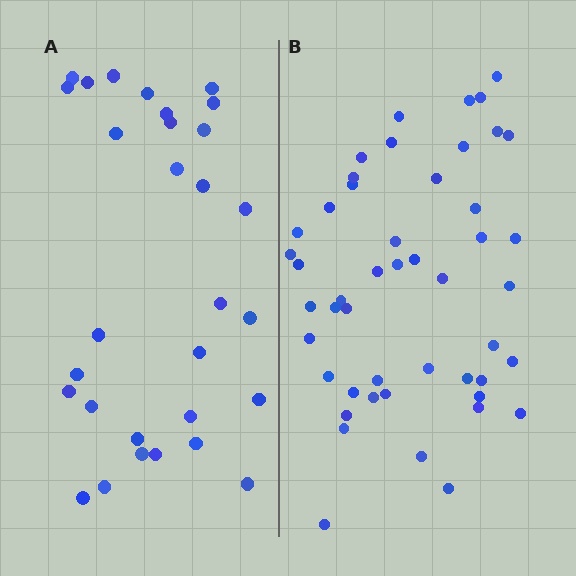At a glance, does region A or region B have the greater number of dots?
Region B (the right region) has more dots.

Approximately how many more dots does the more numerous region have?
Region B has approximately 20 more dots than region A.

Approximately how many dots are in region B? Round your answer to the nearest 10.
About 50 dots. (The exact count is 48, which rounds to 50.)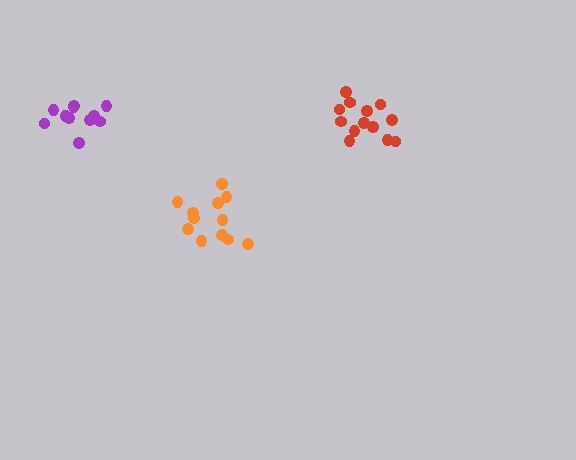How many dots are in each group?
Group 1: 12 dots, Group 2: 13 dots, Group 3: 11 dots (36 total).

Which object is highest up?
The red cluster is topmost.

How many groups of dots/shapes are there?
There are 3 groups.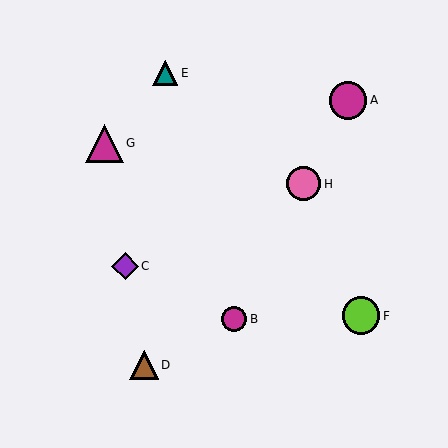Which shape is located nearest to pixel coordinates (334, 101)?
The magenta circle (labeled A) at (348, 100) is nearest to that location.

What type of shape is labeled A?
Shape A is a magenta circle.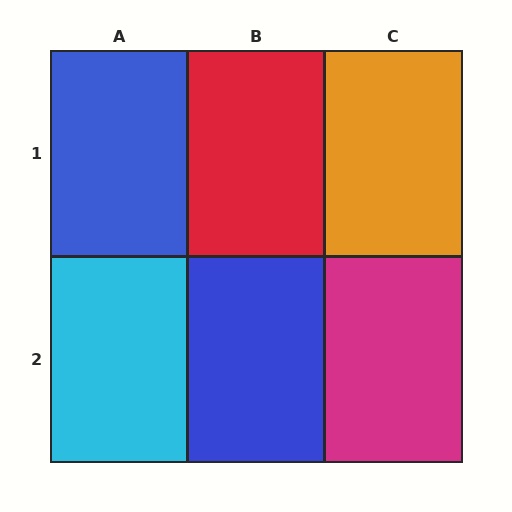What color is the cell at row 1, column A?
Blue.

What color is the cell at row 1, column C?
Orange.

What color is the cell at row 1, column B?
Red.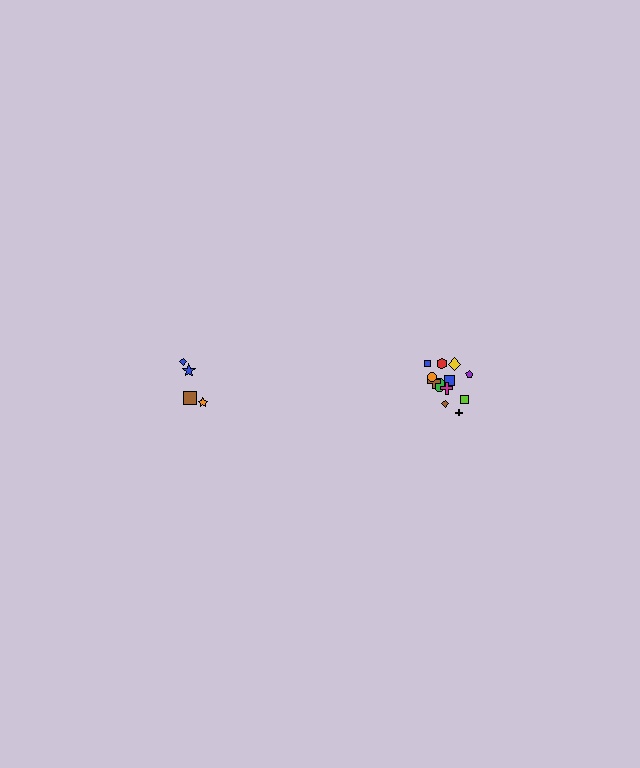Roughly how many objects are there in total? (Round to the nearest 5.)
Roughly 15 objects in total.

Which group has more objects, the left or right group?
The right group.